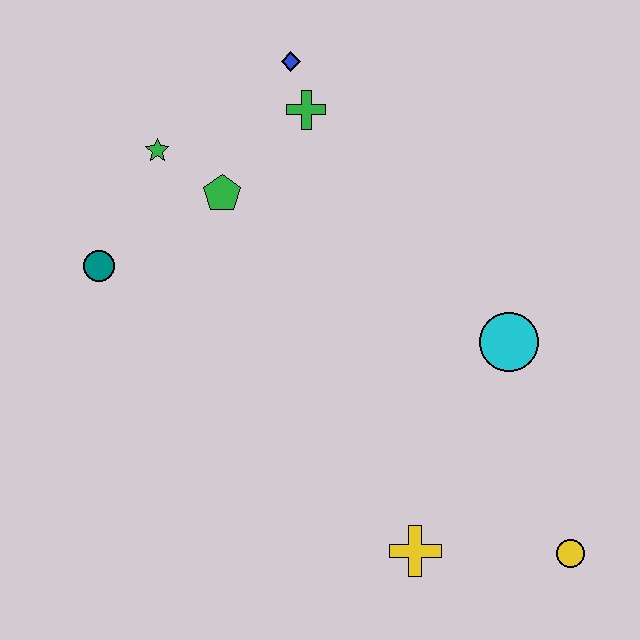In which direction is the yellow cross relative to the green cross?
The yellow cross is below the green cross.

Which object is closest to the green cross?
The blue diamond is closest to the green cross.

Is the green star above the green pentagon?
Yes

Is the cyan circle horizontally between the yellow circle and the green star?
Yes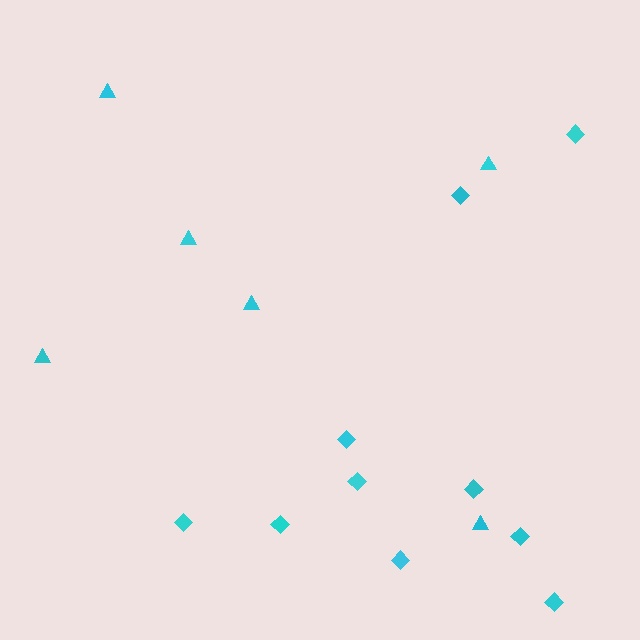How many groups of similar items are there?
There are 2 groups: one group of diamonds (10) and one group of triangles (6).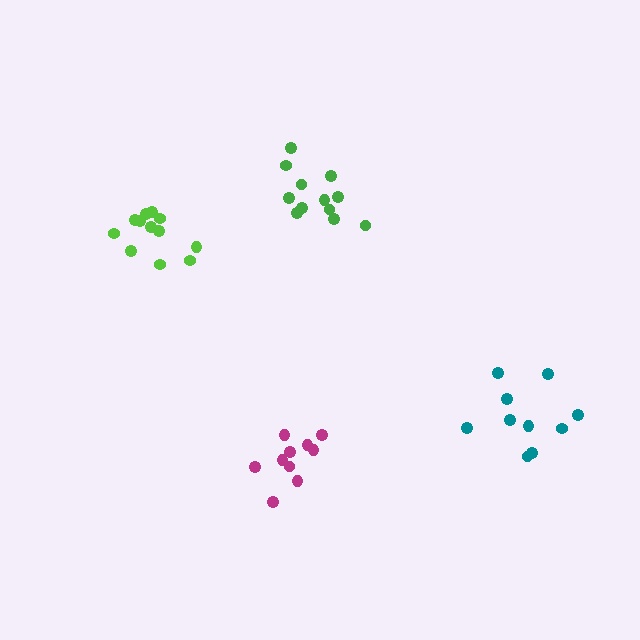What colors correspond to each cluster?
The clusters are colored: green, magenta, teal, lime.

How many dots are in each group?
Group 1: 12 dots, Group 2: 10 dots, Group 3: 10 dots, Group 4: 12 dots (44 total).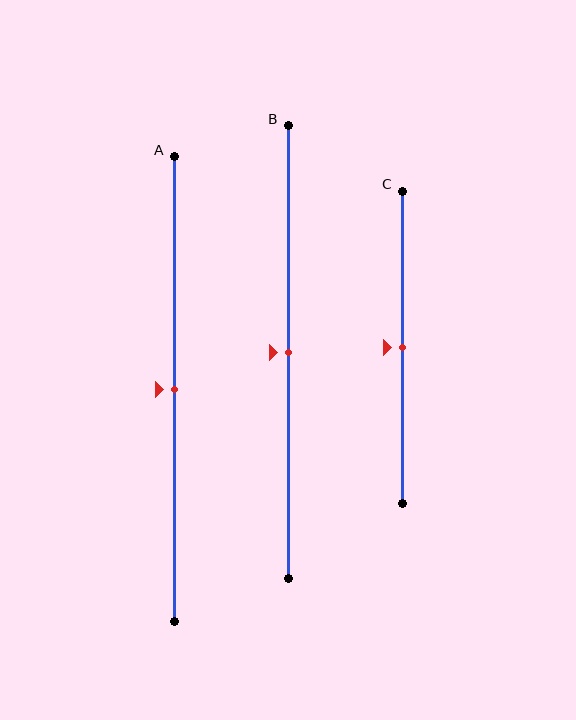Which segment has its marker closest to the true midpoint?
Segment A has its marker closest to the true midpoint.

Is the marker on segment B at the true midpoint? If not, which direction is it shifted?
Yes, the marker on segment B is at the true midpoint.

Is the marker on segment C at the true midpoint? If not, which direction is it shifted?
Yes, the marker on segment C is at the true midpoint.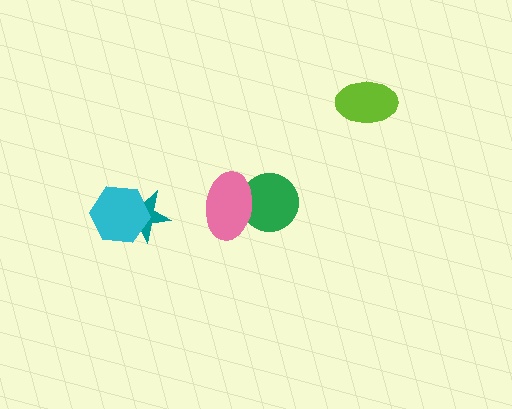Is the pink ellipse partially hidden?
No, no other shape covers it.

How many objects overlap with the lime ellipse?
0 objects overlap with the lime ellipse.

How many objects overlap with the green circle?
1 object overlaps with the green circle.